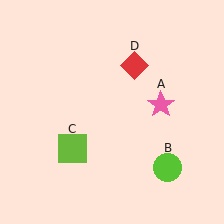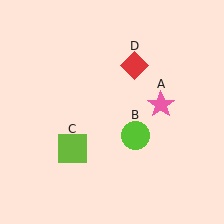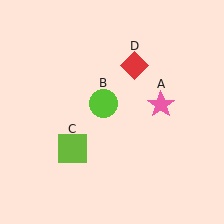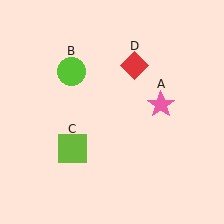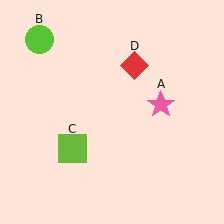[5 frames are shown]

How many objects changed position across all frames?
1 object changed position: lime circle (object B).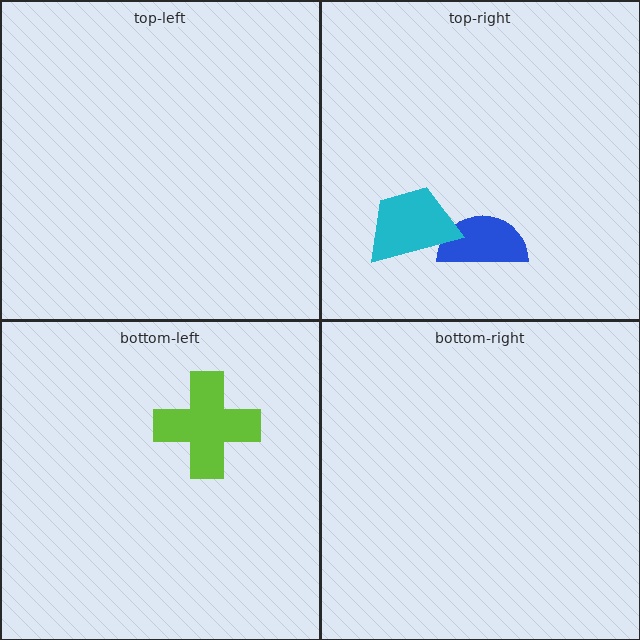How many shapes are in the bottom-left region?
1.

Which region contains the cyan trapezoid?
The top-right region.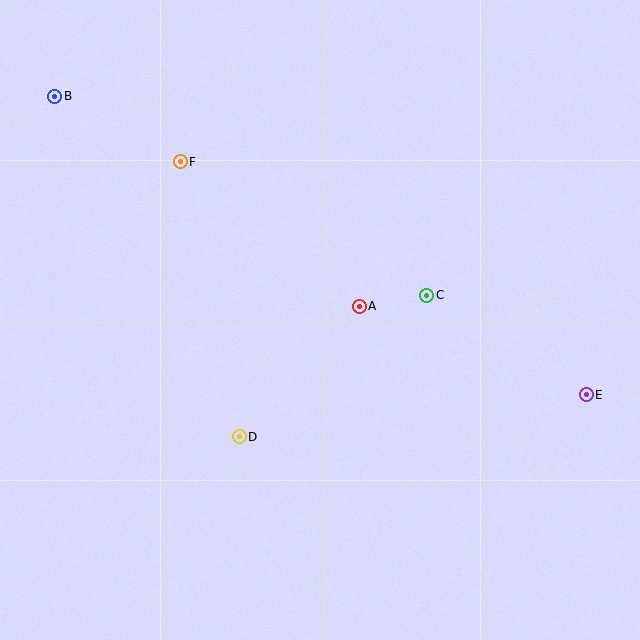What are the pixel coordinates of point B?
Point B is at (55, 96).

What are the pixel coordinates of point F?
Point F is at (180, 162).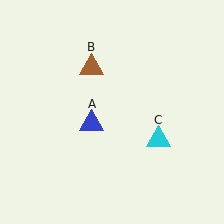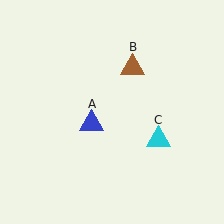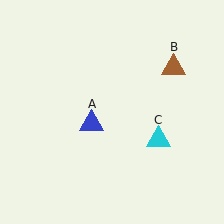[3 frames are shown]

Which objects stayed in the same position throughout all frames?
Blue triangle (object A) and cyan triangle (object C) remained stationary.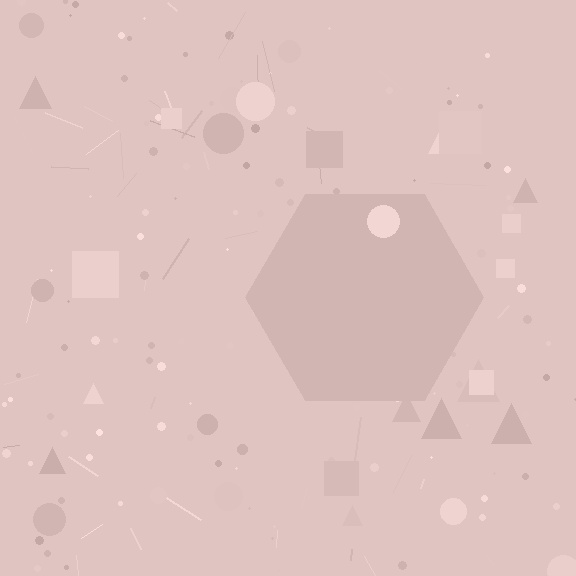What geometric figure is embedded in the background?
A hexagon is embedded in the background.